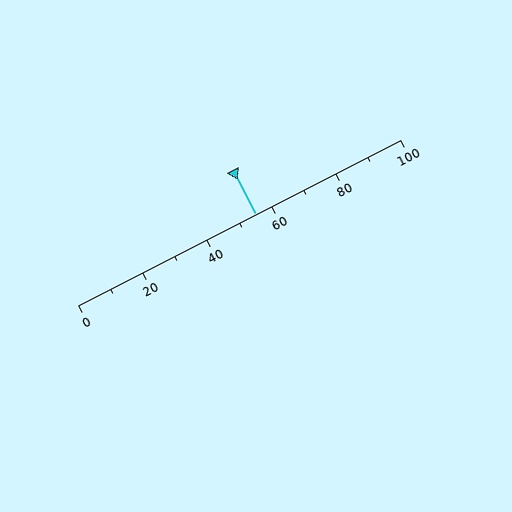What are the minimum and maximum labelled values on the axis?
The axis runs from 0 to 100.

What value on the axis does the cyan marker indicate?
The marker indicates approximately 55.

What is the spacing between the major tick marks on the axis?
The major ticks are spaced 20 apart.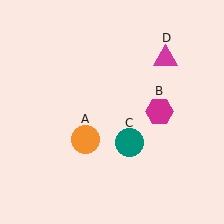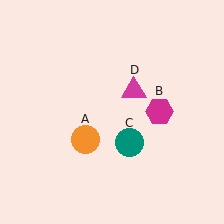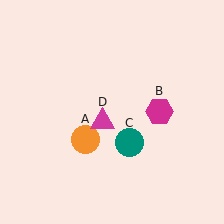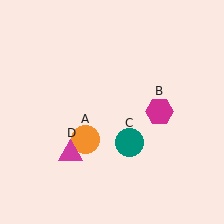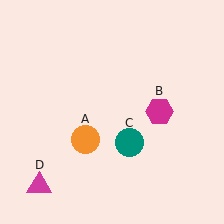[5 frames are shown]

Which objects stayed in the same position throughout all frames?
Orange circle (object A) and magenta hexagon (object B) and teal circle (object C) remained stationary.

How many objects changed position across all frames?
1 object changed position: magenta triangle (object D).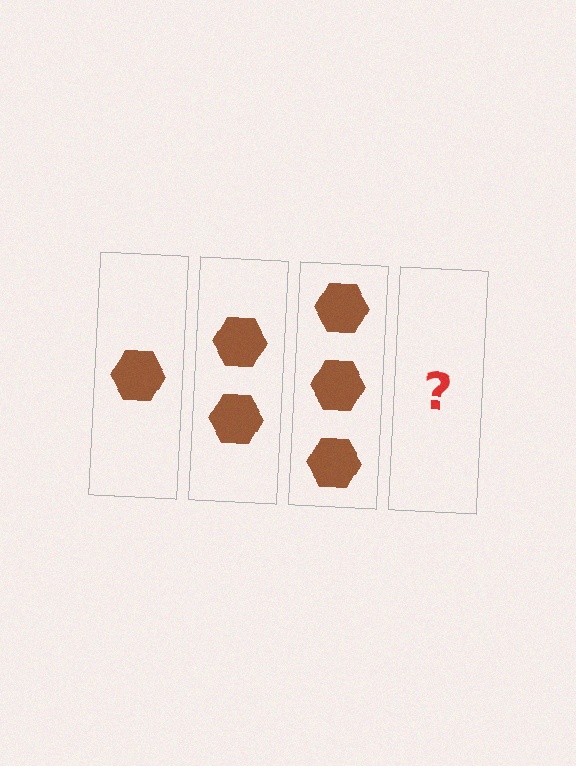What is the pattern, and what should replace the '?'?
The pattern is that each step adds one more hexagon. The '?' should be 4 hexagons.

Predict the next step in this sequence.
The next step is 4 hexagons.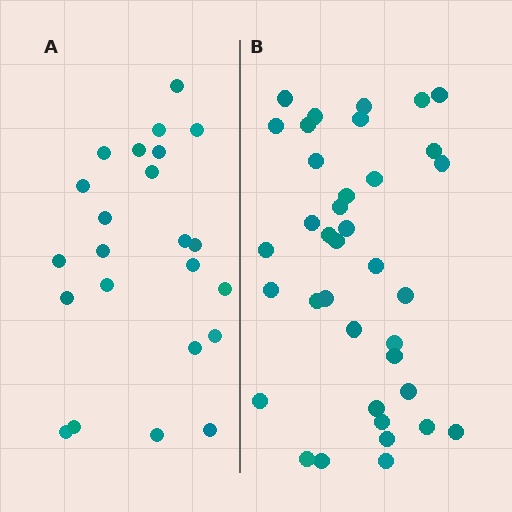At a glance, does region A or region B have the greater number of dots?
Region B (the right region) has more dots.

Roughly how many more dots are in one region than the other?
Region B has approximately 15 more dots than region A.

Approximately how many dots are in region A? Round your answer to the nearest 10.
About 20 dots. (The exact count is 23, which rounds to 20.)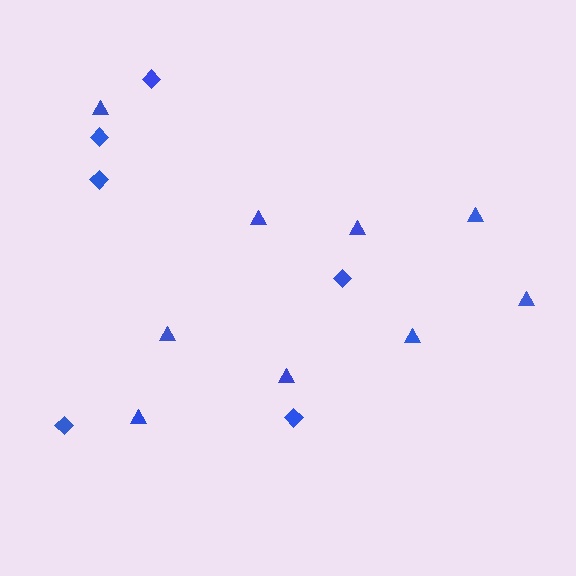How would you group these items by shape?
There are 2 groups: one group of triangles (9) and one group of diamonds (6).